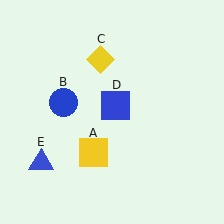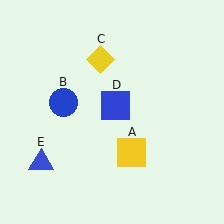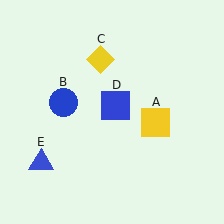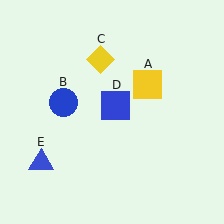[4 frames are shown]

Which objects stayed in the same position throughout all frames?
Blue circle (object B) and yellow diamond (object C) and blue square (object D) and blue triangle (object E) remained stationary.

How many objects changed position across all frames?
1 object changed position: yellow square (object A).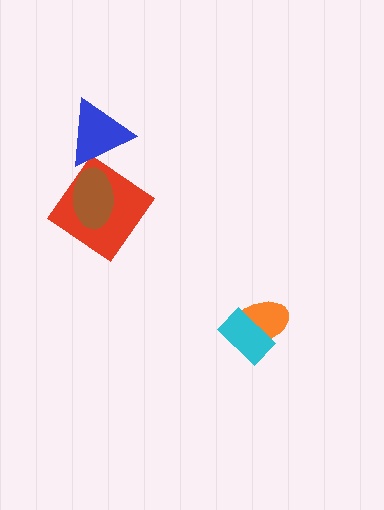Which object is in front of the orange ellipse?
The cyan rectangle is in front of the orange ellipse.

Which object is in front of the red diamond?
The brown ellipse is in front of the red diamond.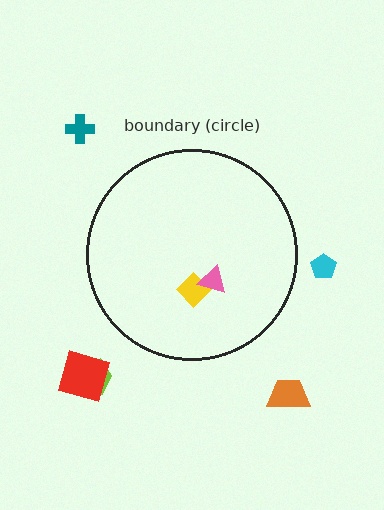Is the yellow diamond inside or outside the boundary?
Inside.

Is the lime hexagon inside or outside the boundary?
Outside.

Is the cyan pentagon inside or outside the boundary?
Outside.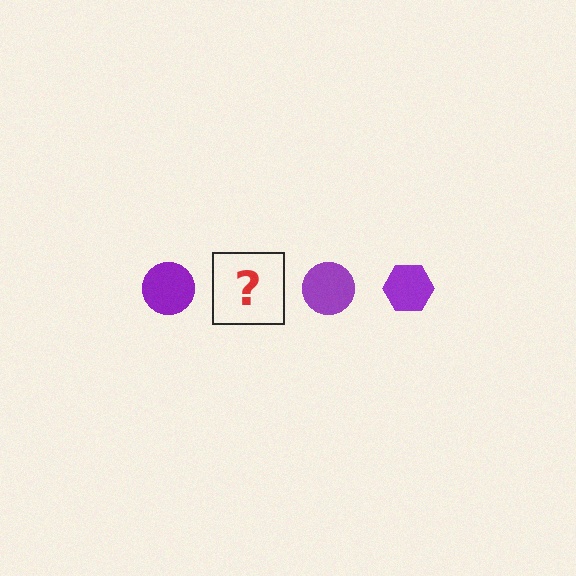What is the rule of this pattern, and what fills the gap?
The rule is that the pattern cycles through circle, hexagon shapes in purple. The gap should be filled with a purple hexagon.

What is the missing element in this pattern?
The missing element is a purple hexagon.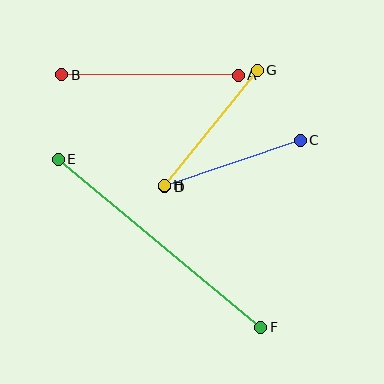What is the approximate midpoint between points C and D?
The midpoint is at approximately (233, 164) pixels.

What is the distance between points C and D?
The distance is approximately 143 pixels.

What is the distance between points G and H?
The distance is approximately 148 pixels.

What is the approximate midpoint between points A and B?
The midpoint is at approximately (150, 75) pixels.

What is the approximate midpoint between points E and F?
The midpoint is at approximately (159, 243) pixels.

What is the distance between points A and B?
The distance is approximately 176 pixels.